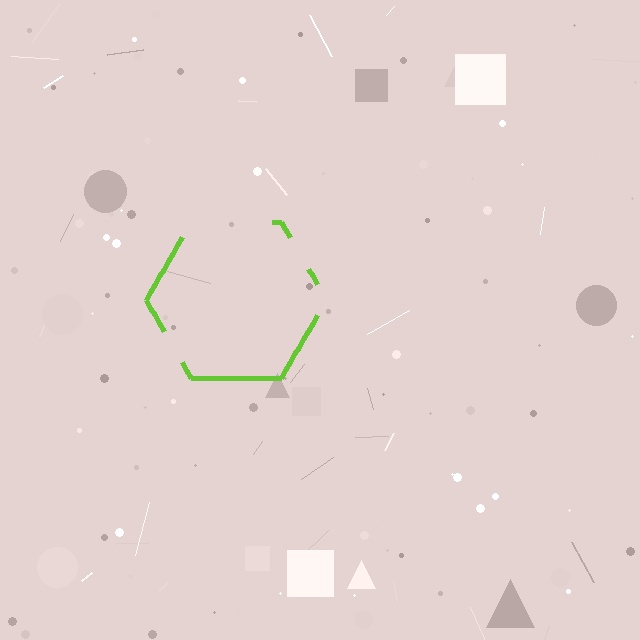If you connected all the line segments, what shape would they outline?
They would outline a hexagon.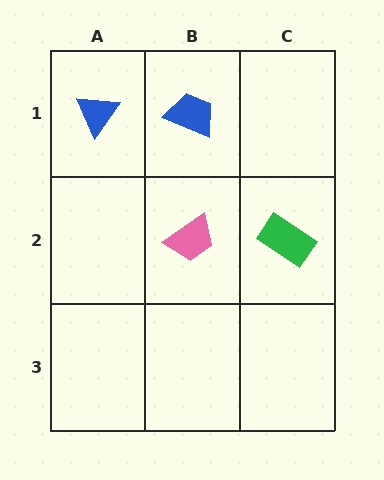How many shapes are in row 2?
2 shapes.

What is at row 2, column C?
A green rectangle.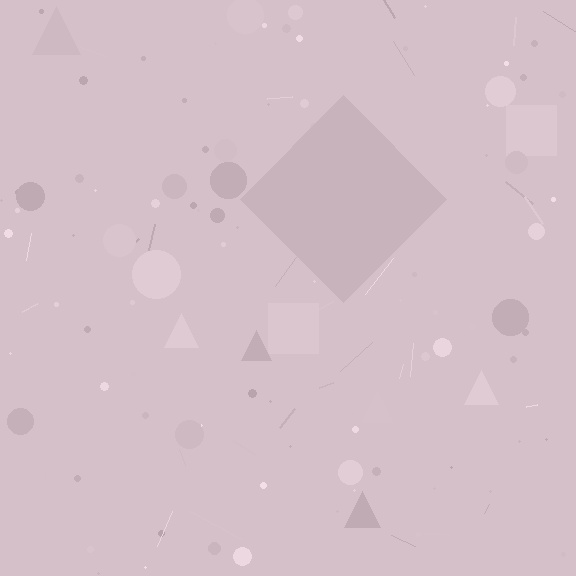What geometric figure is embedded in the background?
A diamond is embedded in the background.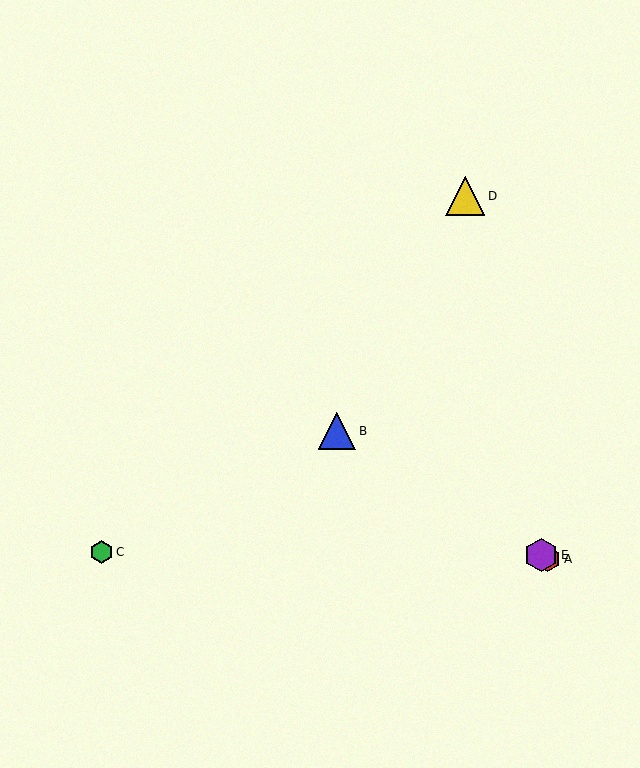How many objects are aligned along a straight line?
3 objects (A, B, E) are aligned along a straight line.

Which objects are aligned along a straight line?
Objects A, B, E are aligned along a straight line.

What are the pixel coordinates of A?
Object A is at (548, 559).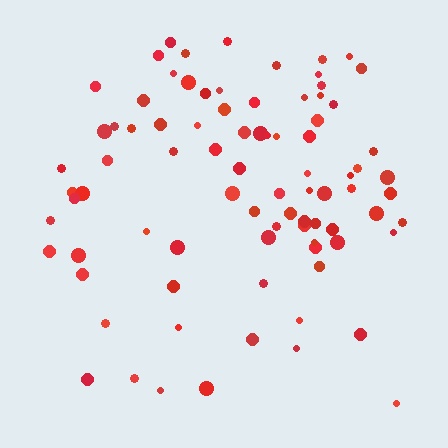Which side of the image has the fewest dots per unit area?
The bottom.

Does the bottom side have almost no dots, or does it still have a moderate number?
Still a moderate number, just noticeably fewer than the top.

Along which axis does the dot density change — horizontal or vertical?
Vertical.